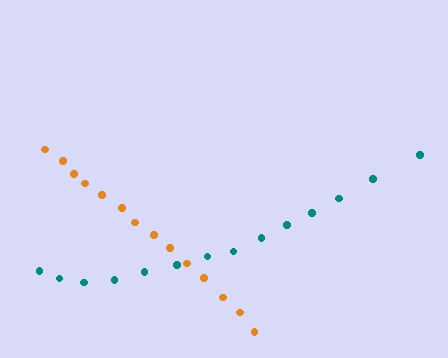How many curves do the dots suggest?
There are 2 distinct paths.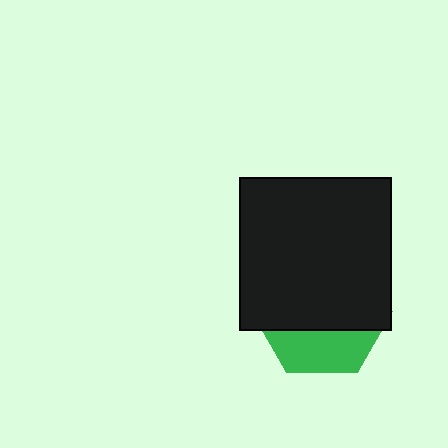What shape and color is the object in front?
The object in front is a black square.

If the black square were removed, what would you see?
You would see the complete green hexagon.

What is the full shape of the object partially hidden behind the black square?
The partially hidden object is a green hexagon.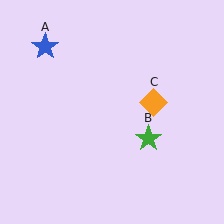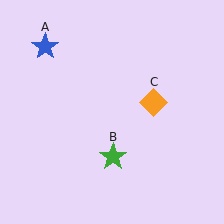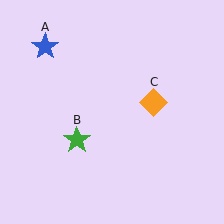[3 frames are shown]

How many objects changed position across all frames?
1 object changed position: green star (object B).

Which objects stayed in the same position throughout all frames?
Blue star (object A) and orange diamond (object C) remained stationary.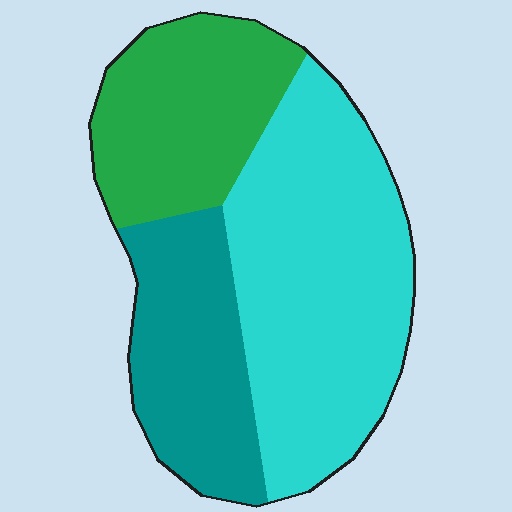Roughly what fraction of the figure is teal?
Teal takes up between a quarter and a half of the figure.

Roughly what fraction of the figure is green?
Green covers 27% of the figure.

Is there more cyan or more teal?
Cyan.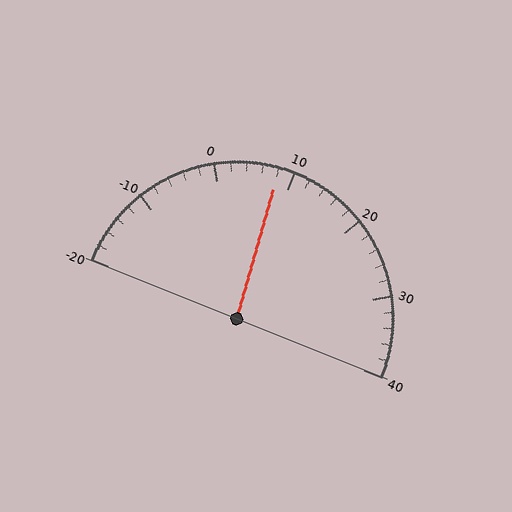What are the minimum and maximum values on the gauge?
The gauge ranges from -20 to 40.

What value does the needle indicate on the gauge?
The needle indicates approximately 8.